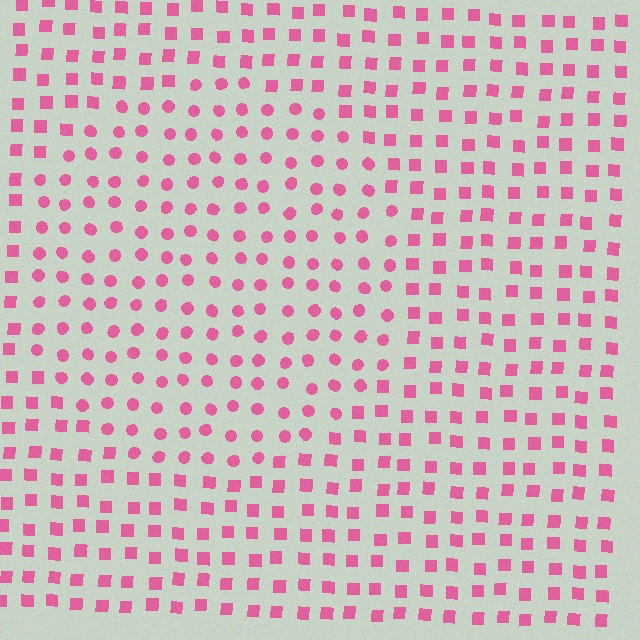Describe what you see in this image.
The image is filled with small pink elements arranged in a uniform grid. A circle-shaped region contains circles, while the surrounding area contains squares. The boundary is defined purely by the change in element shape.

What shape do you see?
I see a circle.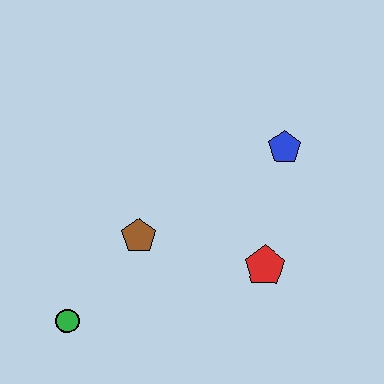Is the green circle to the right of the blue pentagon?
No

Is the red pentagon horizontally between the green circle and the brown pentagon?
No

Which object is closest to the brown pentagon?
The green circle is closest to the brown pentagon.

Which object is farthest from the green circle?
The blue pentagon is farthest from the green circle.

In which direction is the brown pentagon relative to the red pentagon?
The brown pentagon is to the left of the red pentagon.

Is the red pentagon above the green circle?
Yes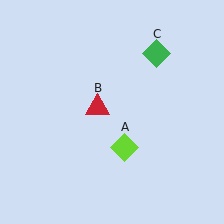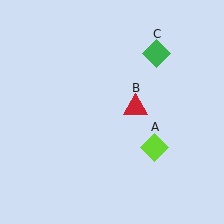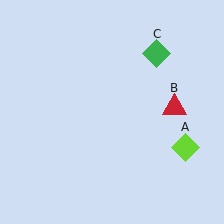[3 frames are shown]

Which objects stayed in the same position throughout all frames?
Green diamond (object C) remained stationary.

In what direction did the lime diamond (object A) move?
The lime diamond (object A) moved right.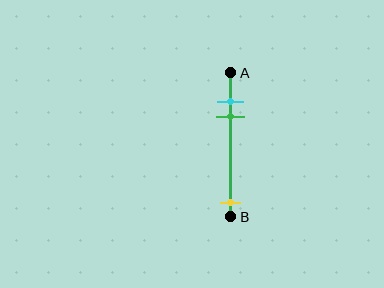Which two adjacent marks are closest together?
The cyan and green marks are the closest adjacent pair.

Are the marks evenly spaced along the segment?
No, the marks are not evenly spaced.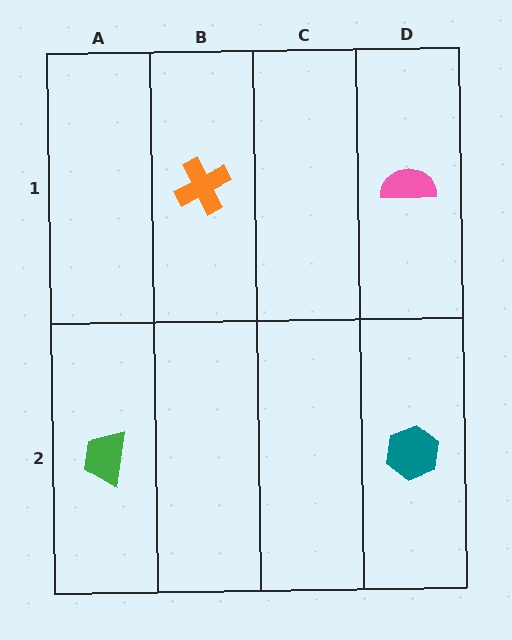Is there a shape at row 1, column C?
No, that cell is empty.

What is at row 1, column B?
An orange cross.